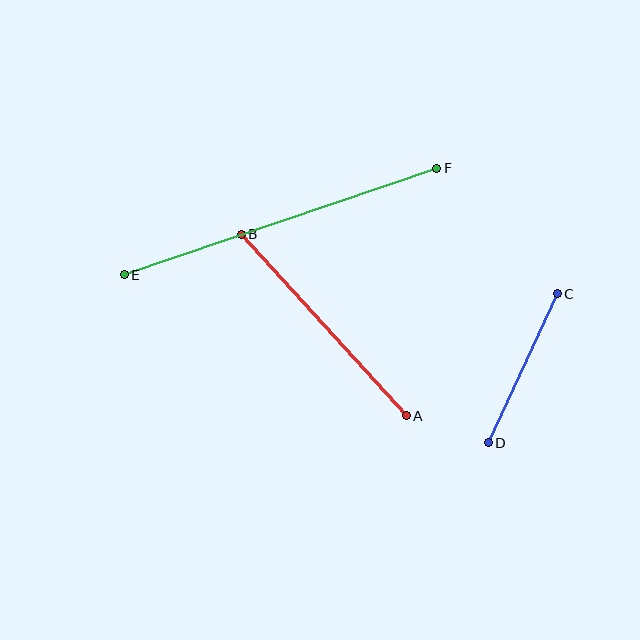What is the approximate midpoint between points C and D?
The midpoint is at approximately (523, 368) pixels.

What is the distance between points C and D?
The distance is approximately 164 pixels.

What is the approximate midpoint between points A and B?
The midpoint is at approximately (324, 325) pixels.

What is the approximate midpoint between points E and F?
The midpoint is at approximately (281, 221) pixels.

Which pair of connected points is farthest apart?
Points E and F are farthest apart.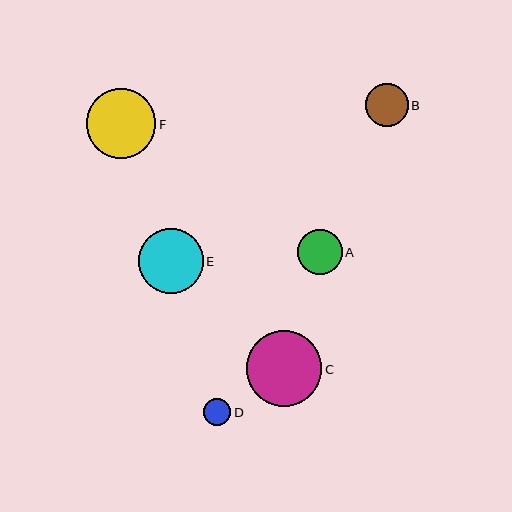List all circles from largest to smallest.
From largest to smallest: C, F, E, A, B, D.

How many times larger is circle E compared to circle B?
Circle E is approximately 1.5 times the size of circle B.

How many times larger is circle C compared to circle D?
Circle C is approximately 2.8 times the size of circle D.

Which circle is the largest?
Circle C is the largest with a size of approximately 75 pixels.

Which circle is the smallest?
Circle D is the smallest with a size of approximately 27 pixels.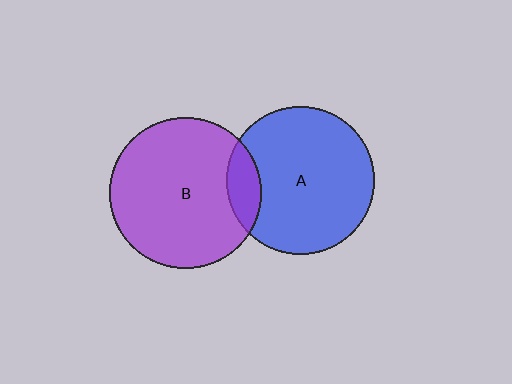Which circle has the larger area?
Circle B (purple).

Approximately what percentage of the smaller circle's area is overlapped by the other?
Approximately 15%.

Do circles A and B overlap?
Yes.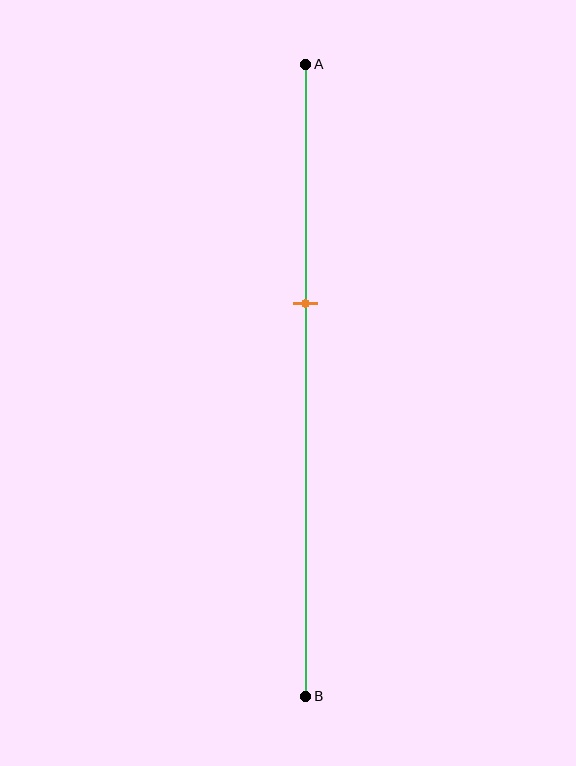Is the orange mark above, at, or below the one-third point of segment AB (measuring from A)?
The orange mark is below the one-third point of segment AB.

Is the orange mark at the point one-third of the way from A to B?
No, the mark is at about 40% from A, not at the 33% one-third point.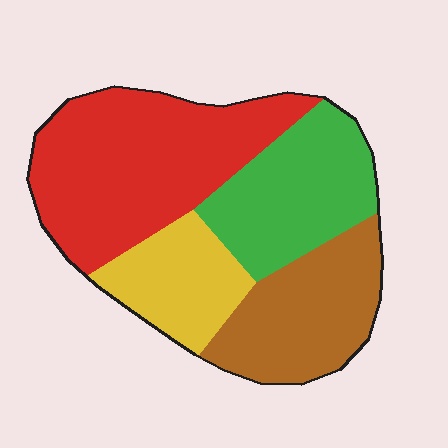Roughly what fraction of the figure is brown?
Brown covers around 25% of the figure.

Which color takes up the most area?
Red, at roughly 40%.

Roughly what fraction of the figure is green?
Green takes up about one quarter (1/4) of the figure.